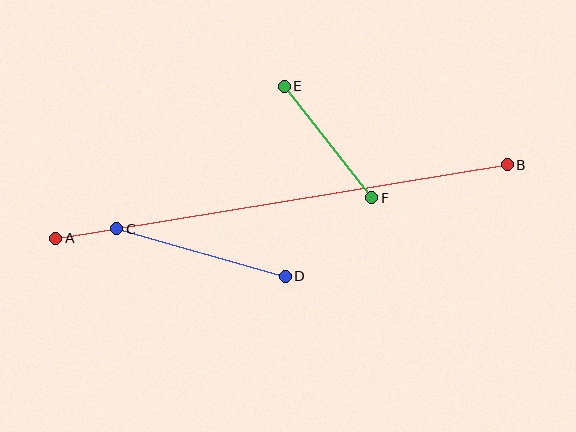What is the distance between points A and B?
The distance is approximately 458 pixels.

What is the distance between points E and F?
The distance is approximately 142 pixels.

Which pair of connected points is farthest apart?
Points A and B are farthest apart.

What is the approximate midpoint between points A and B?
The midpoint is at approximately (281, 201) pixels.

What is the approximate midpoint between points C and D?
The midpoint is at approximately (201, 252) pixels.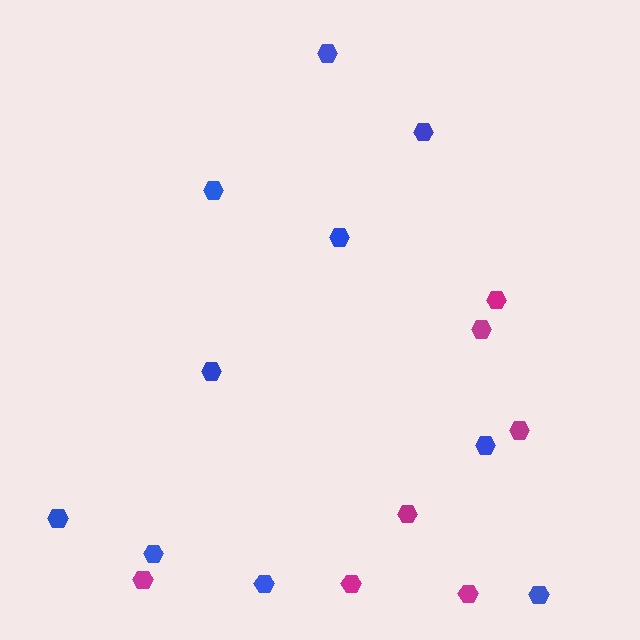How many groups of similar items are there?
There are 2 groups: one group of magenta hexagons (7) and one group of blue hexagons (10).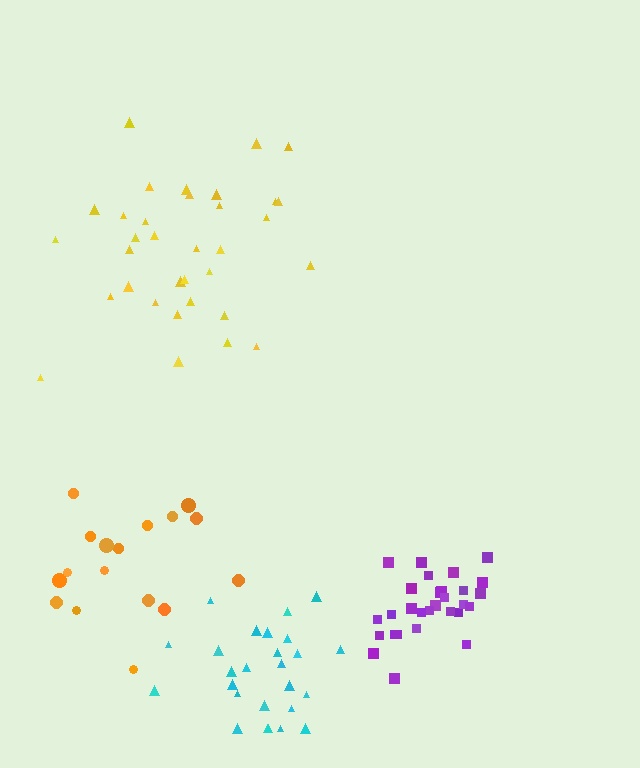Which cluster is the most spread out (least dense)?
Orange.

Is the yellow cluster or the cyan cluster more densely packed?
Yellow.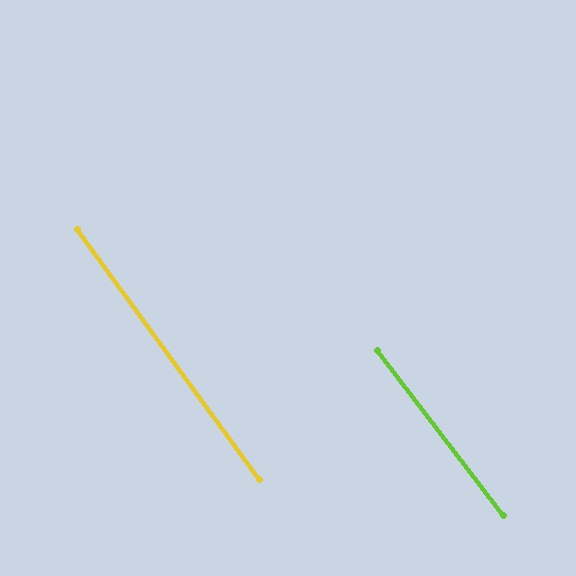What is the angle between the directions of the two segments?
Approximately 1 degree.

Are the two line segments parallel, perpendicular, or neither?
Parallel — their directions differ by only 1.2°.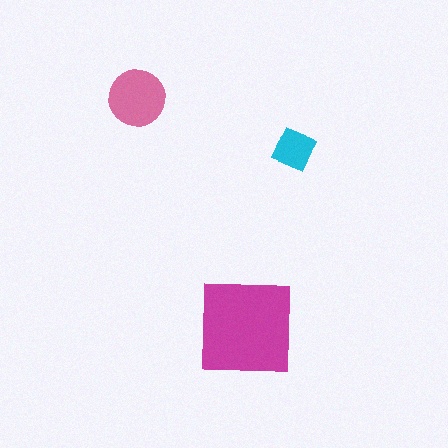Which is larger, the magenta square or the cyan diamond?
The magenta square.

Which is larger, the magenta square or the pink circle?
The magenta square.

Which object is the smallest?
The cyan diamond.